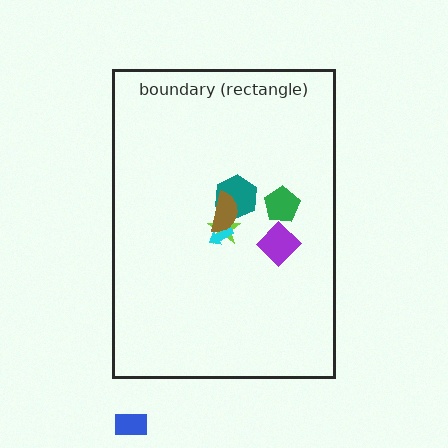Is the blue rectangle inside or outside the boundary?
Outside.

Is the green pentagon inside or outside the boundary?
Inside.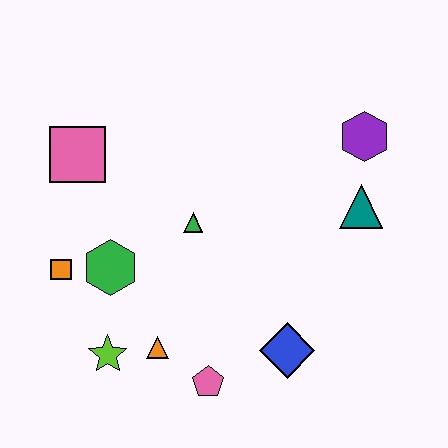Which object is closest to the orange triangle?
The lime star is closest to the orange triangle.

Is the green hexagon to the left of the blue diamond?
Yes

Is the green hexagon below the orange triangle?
No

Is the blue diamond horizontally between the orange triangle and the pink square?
No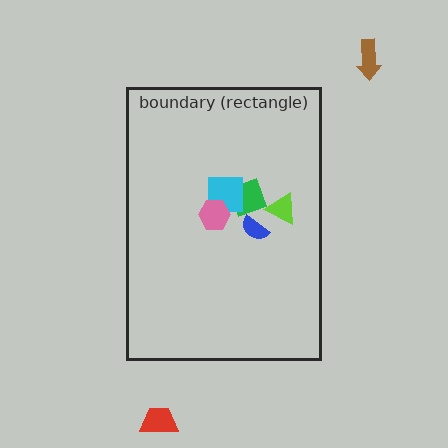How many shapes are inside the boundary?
5 inside, 2 outside.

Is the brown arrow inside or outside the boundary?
Outside.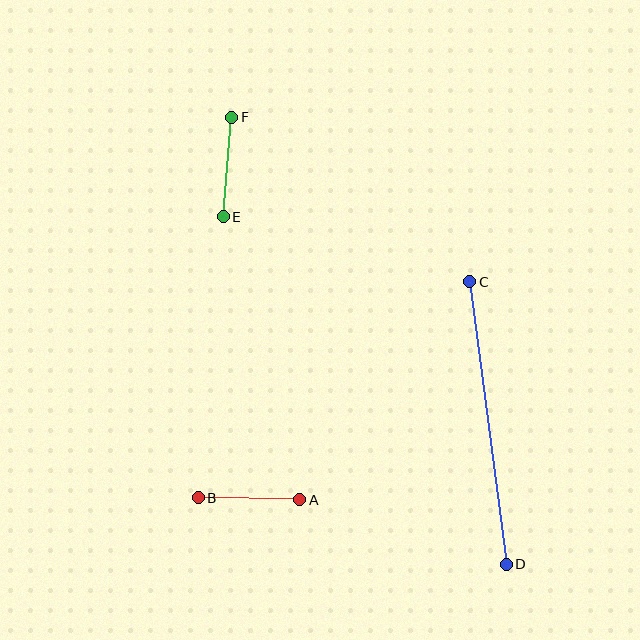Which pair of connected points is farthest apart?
Points C and D are farthest apart.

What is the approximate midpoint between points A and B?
The midpoint is at approximately (249, 499) pixels.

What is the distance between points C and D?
The distance is approximately 285 pixels.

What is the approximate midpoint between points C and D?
The midpoint is at approximately (488, 423) pixels.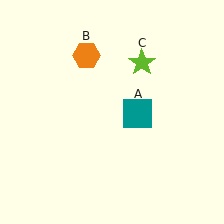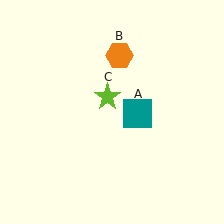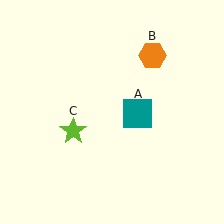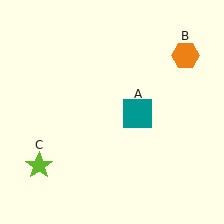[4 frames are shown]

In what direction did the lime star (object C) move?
The lime star (object C) moved down and to the left.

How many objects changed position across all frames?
2 objects changed position: orange hexagon (object B), lime star (object C).